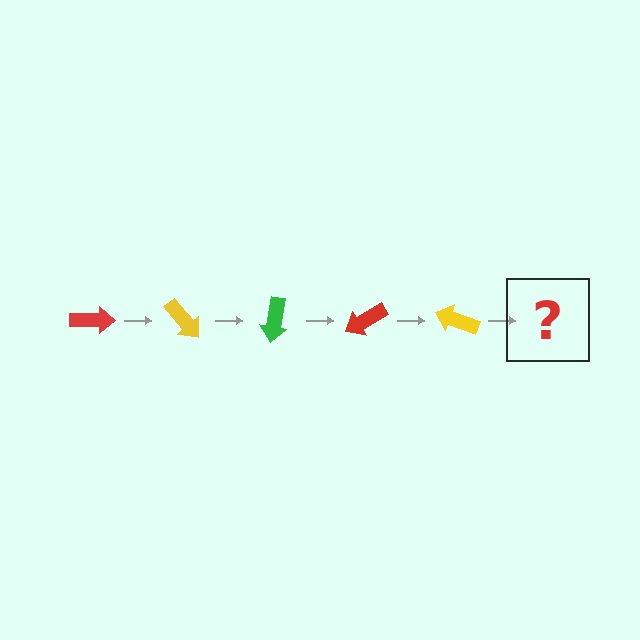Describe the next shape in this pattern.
It should be a green arrow, rotated 250 degrees from the start.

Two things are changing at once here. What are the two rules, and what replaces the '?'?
The two rules are that it rotates 50 degrees each step and the color cycles through red, yellow, and green. The '?' should be a green arrow, rotated 250 degrees from the start.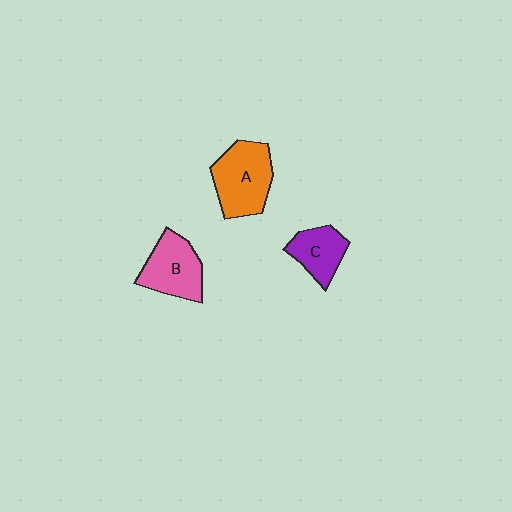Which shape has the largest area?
Shape A (orange).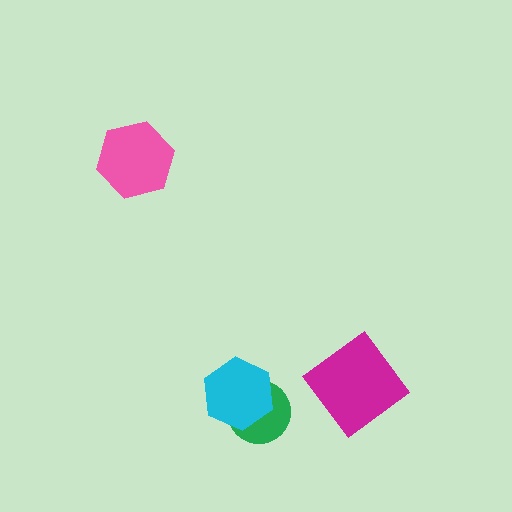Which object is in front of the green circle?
The cyan hexagon is in front of the green circle.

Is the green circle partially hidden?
Yes, it is partially covered by another shape.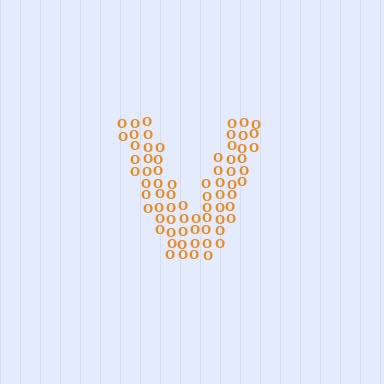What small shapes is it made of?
It is made of small letter O's.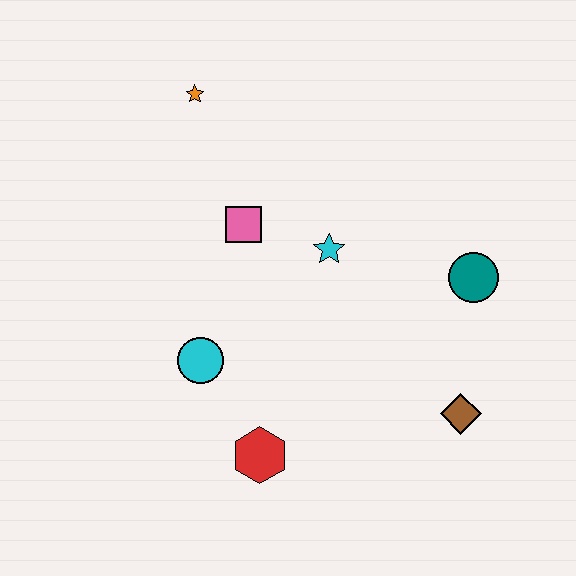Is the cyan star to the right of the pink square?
Yes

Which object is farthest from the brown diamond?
The orange star is farthest from the brown diamond.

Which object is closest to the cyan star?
The pink square is closest to the cyan star.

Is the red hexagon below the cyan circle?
Yes